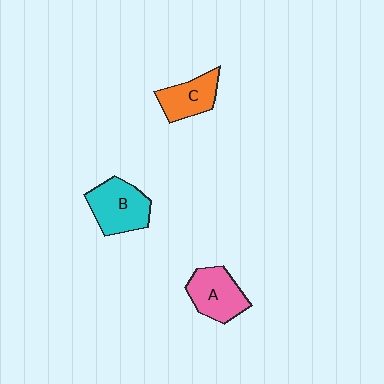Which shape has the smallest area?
Shape C (orange).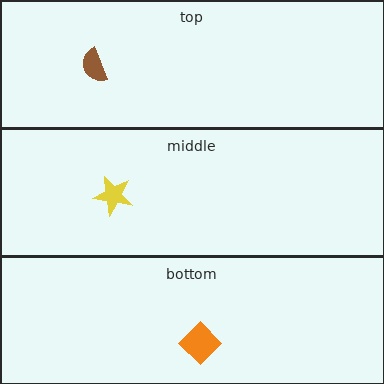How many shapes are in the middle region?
1.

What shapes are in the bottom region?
The orange diamond.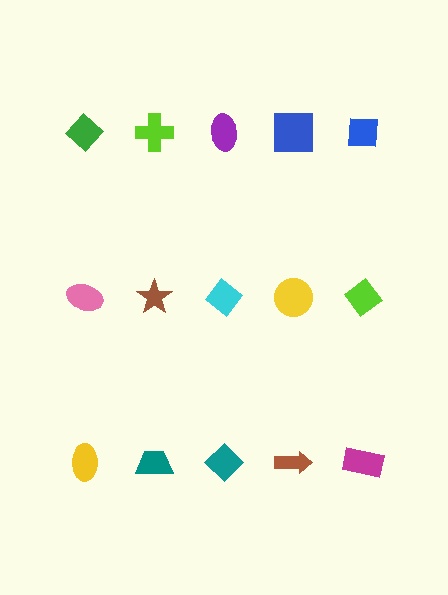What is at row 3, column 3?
A teal diamond.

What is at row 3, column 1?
A yellow ellipse.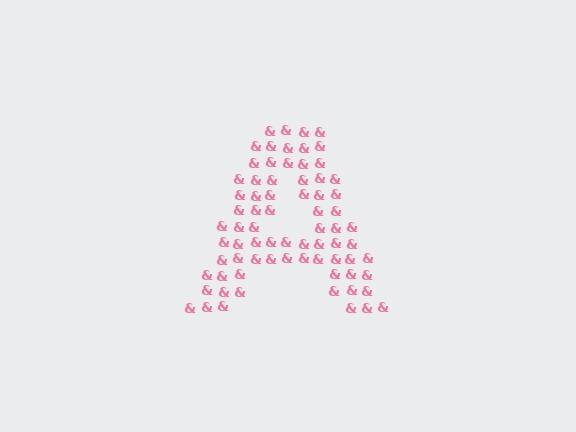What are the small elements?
The small elements are ampersands.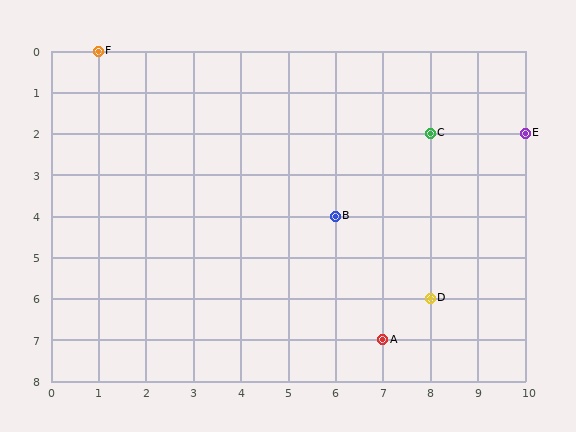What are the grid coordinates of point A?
Point A is at grid coordinates (7, 7).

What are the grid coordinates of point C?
Point C is at grid coordinates (8, 2).